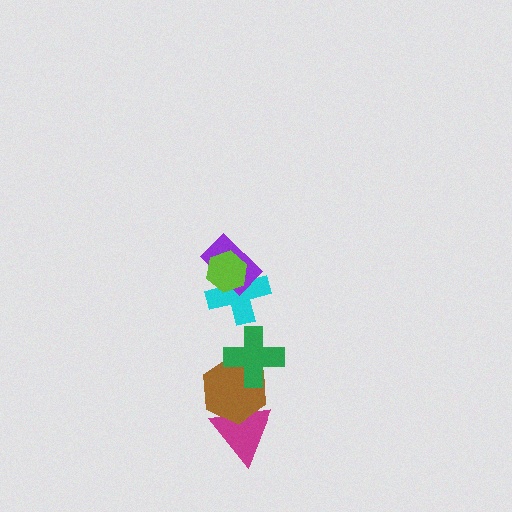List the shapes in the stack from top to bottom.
From top to bottom: the lime hexagon, the purple rectangle, the cyan cross, the green cross, the brown hexagon, the magenta triangle.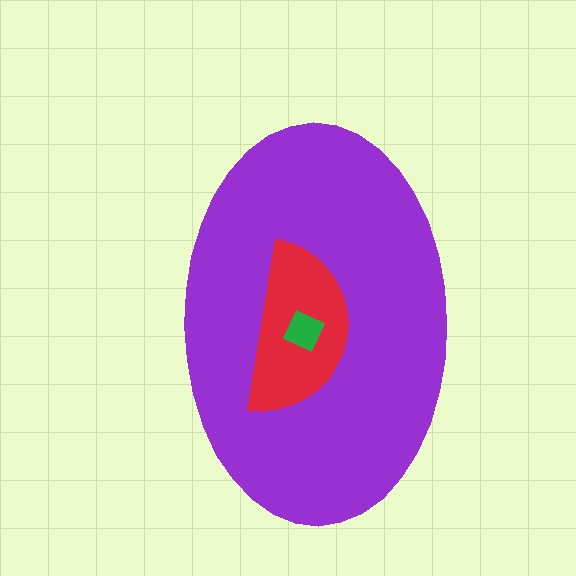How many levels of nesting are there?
3.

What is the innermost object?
The green diamond.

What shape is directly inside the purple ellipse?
The red semicircle.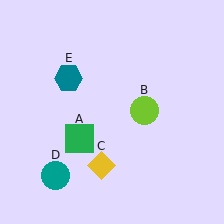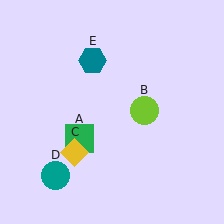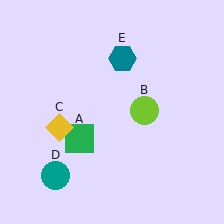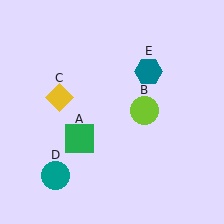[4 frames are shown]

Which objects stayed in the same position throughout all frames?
Green square (object A) and lime circle (object B) and teal circle (object D) remained stationary.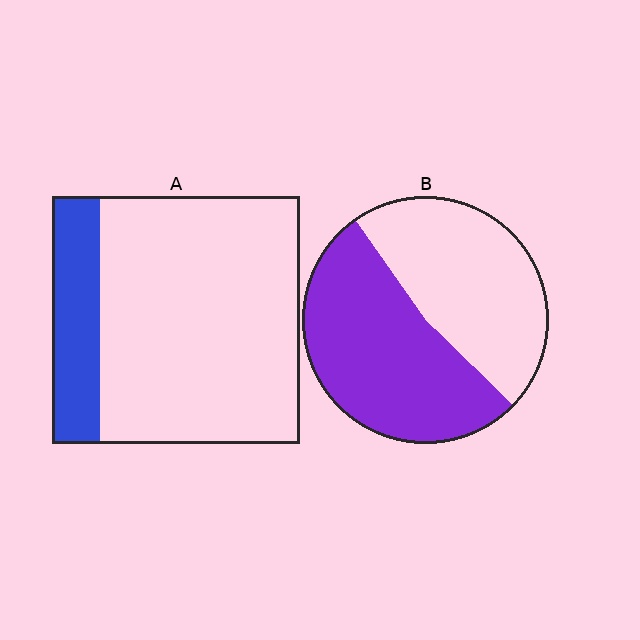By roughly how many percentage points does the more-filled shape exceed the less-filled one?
By roughly 35 percentage points (B over A).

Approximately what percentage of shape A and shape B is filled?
A is approximately 20% and B is approximately 55%.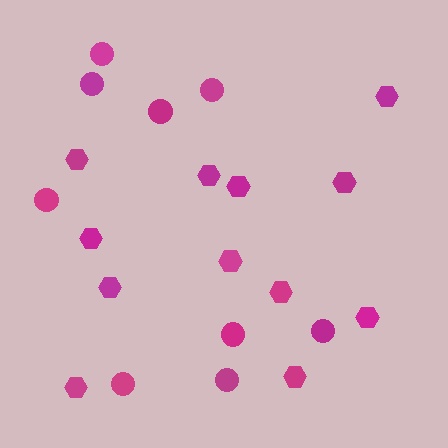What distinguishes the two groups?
There are 2 groups: one group of circles (9) and one group of hexagons (12).